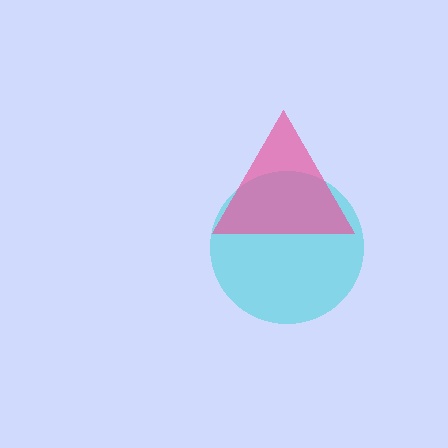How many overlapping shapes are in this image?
There are 2 overlapping shapes in the image.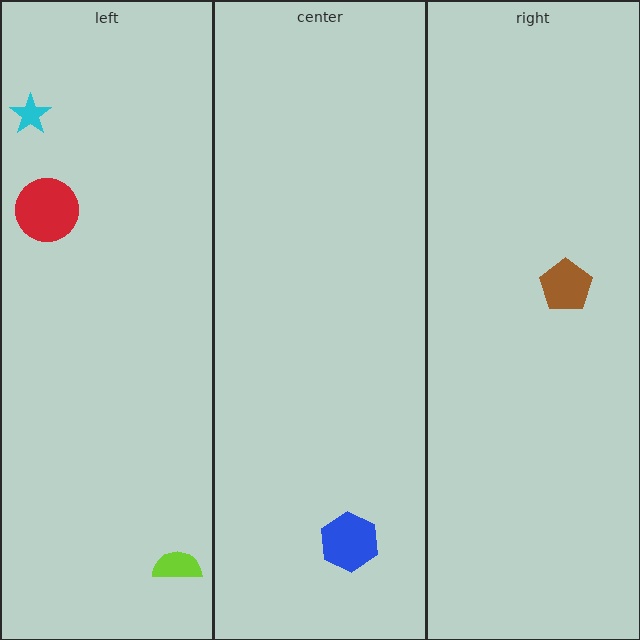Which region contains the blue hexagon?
The center region.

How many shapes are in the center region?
1.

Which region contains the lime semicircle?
The left region.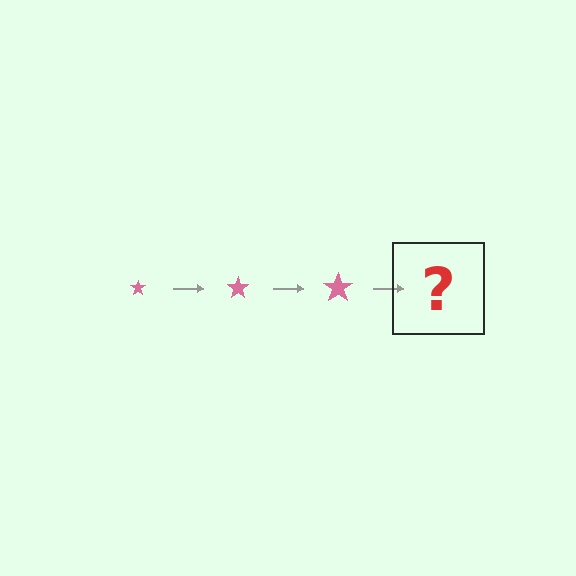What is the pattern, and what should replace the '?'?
The pattern is that the star gets progressively larger each step. The '?' should be a pink star, larger than the previous one.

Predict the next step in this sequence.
The next step is a pink star, larger than the previous one.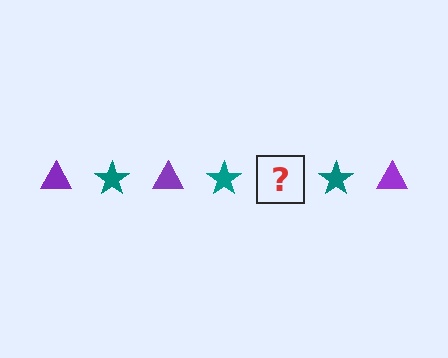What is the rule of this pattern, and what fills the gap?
The rule is that the pattern alternates between purple triangle and teal star. The gap should be filled with a purple triangle.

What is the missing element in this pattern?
The missing element is a purple triangle.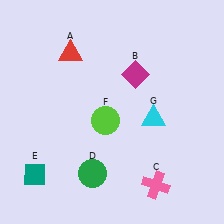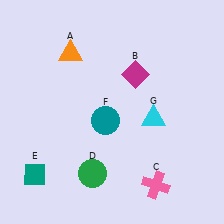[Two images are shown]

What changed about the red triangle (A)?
In Image 1, A is red. In Image 2, it changed to orange.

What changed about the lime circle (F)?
In Image 1, F is lime. In Image 2, it changed to teal.